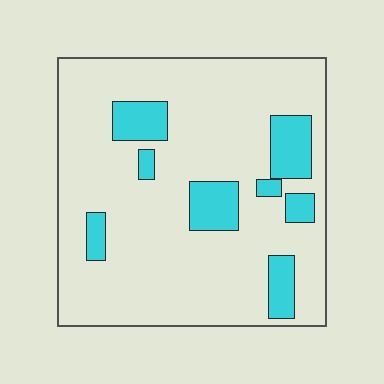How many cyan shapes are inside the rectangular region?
8.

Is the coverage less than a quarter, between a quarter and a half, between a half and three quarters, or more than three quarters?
Less than a quarter.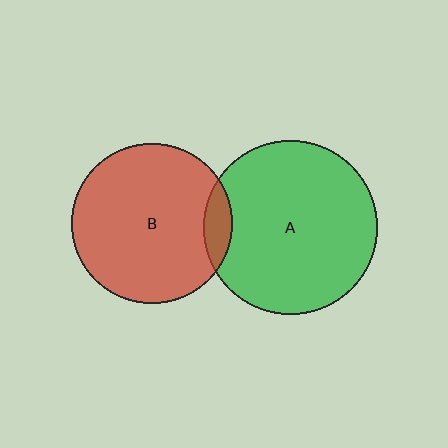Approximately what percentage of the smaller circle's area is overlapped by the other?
Approximately 10%.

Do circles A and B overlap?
Yes.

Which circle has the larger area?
Circle A (green).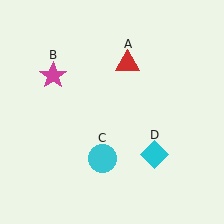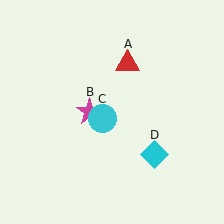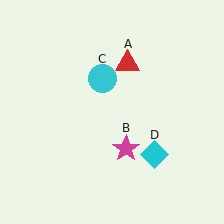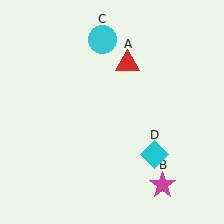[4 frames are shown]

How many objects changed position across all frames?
2 objects changed position: magenta star (object B), cyan circle (object C).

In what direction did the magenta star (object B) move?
The magenta star (object B) moved down and to the right.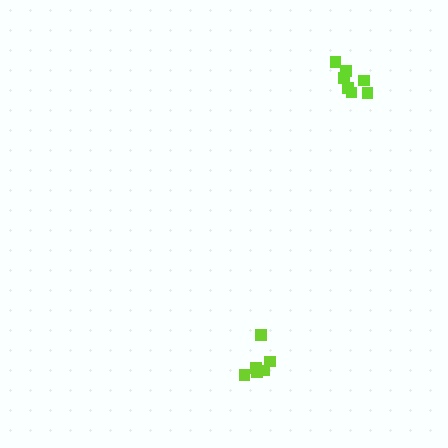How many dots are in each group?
Group 1: 6 dots, Group 2: 8 dots (14 total).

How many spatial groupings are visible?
There are 2 spatial groupings.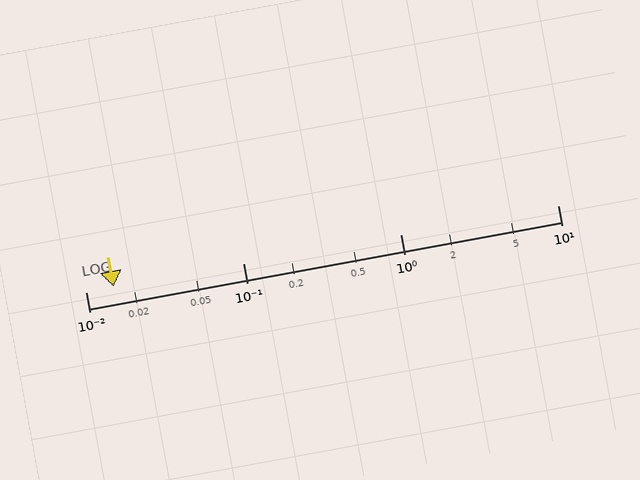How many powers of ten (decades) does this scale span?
The scale spans 3 decades, from 0.01 to 10.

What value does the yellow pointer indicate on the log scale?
The pointer indicates approximately 0.015.